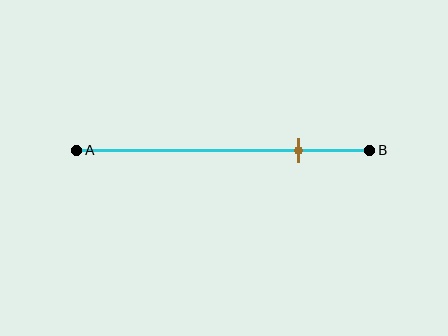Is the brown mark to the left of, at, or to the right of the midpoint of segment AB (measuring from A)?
The brown mark is to the right of the midpoint of segment AB.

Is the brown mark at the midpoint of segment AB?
No, the mark is at about 75% from A, not at the 50% midpoint.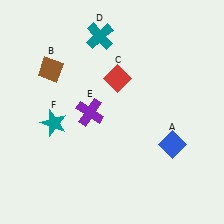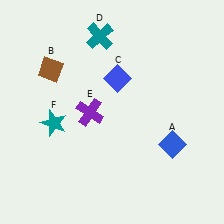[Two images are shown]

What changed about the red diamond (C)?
In Image 1, C is red. In Image 2, it changed to blue.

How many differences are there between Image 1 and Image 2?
There is 1 difference between the two images.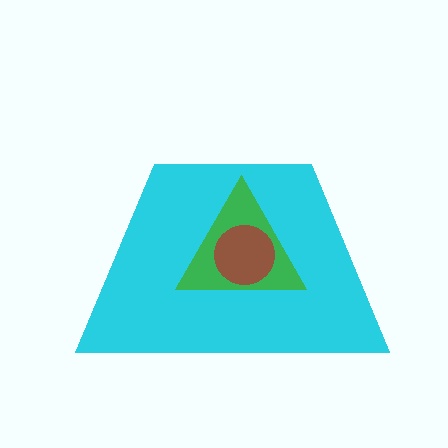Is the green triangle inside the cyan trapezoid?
Yes.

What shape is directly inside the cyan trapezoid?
The green triangle.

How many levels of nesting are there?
3.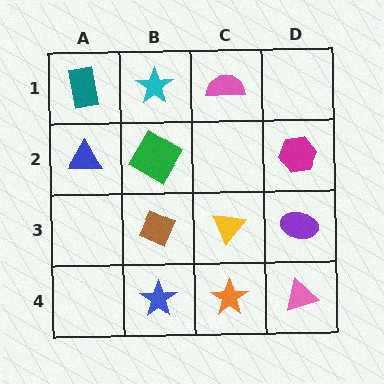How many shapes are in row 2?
3 shapes.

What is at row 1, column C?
A pink semicircle.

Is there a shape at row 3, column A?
No, that cell is empty.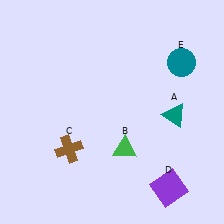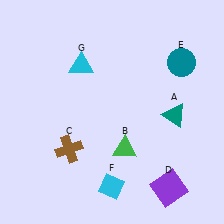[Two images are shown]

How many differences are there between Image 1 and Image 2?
There are 2 differences between the two images.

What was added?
A cyan diamond (F), a cyan triangle (G) were added in Image 2.